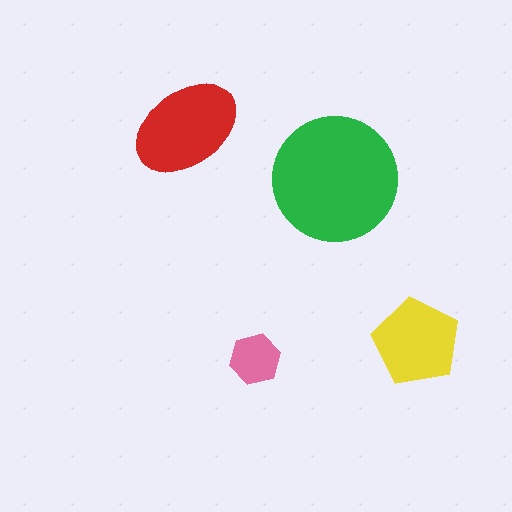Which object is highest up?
The red ellipse is topmost.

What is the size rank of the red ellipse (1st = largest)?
2nd.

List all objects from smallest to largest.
The pink hexagon, the yellow pentagon, the red ellipse, the green circle.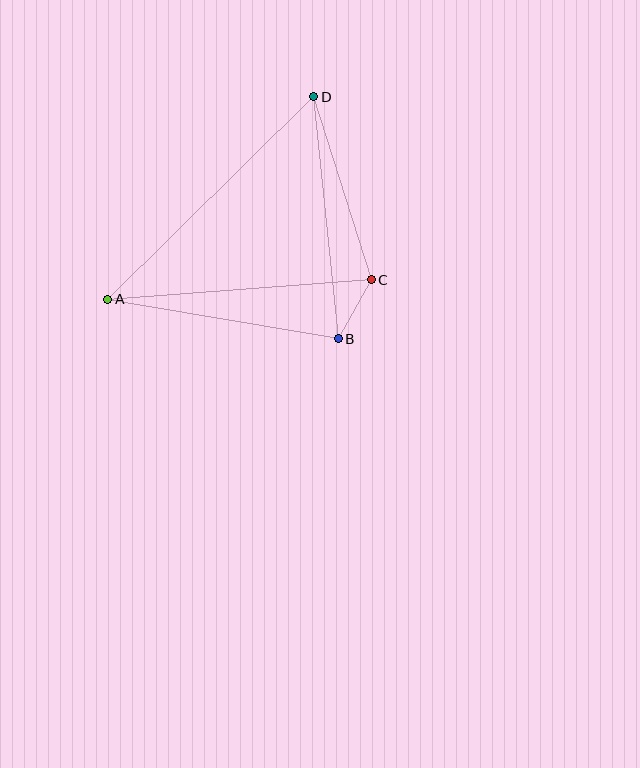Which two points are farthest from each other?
Points A and D are farthest from each other.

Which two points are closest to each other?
Points B and C are closest to each other.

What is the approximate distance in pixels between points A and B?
The distance between A and B is approximately 234 pixels.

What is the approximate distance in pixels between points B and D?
The distance between B and D is approximately 244 pixels.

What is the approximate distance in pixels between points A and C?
The distance between A and C is approximately 264 pixels.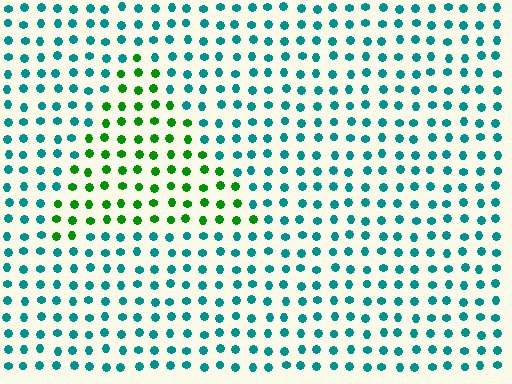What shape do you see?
I see a triangle.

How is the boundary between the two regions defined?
The boundary is defined purely by a slight shift in hue (about 54 degrees). Spacing, size, and orientation are identical on both sides.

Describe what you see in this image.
The image is filled with small teal elements in a uniform arrangement. A triangle-shaped region is visible where the elements are tinted to a slightly different hue, forming a subtle color boundary.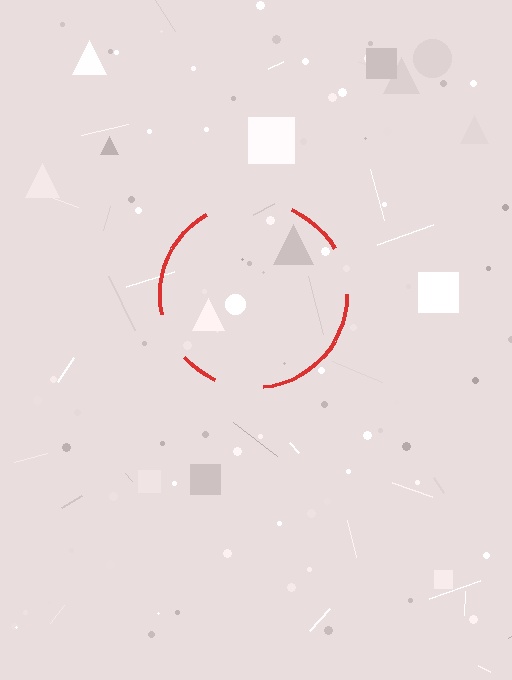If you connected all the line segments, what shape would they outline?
They would outline a circle.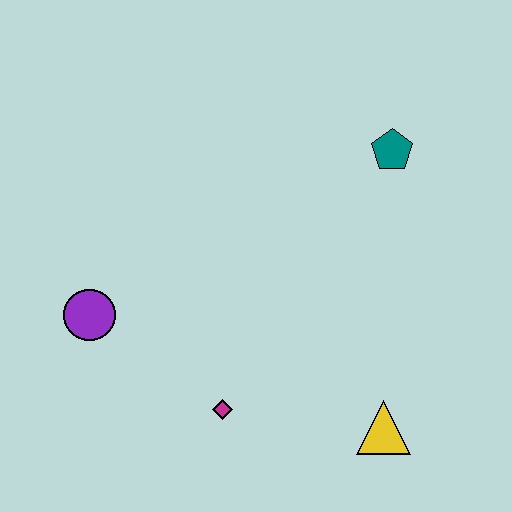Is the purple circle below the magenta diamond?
No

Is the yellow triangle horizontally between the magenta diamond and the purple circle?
No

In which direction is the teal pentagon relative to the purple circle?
The teal pentagon is to the right of the purple circle.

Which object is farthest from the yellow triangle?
The purple circle is farthest from the yellow triangle.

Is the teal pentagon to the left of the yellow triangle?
No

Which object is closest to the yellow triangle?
The magenta diamond is closest to the yellow triangle.